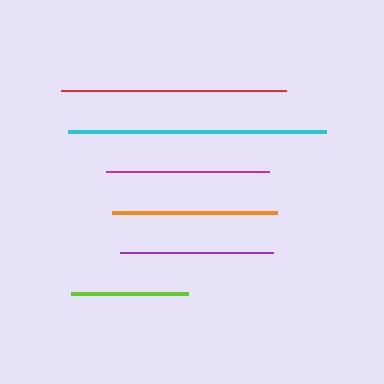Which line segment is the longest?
The cyan line is the longest at approximately 258 pixels.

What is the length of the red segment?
The red segment is approximately 225 pixels long.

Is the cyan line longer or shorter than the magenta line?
The cyan line is longer than the magenta line.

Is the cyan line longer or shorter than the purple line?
The cyan line is longer than the purple line.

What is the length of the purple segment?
The purple segment is approximately 153 pixels long.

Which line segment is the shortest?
The lime line is the shortest at approximately 117 pixels.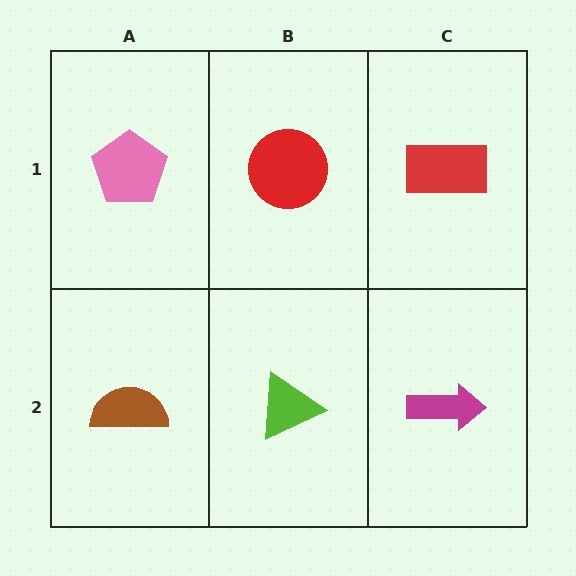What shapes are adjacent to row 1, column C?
A magenta arrow (row 2, column C), a red circle (row 1, column B).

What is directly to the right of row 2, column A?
A lime triangle.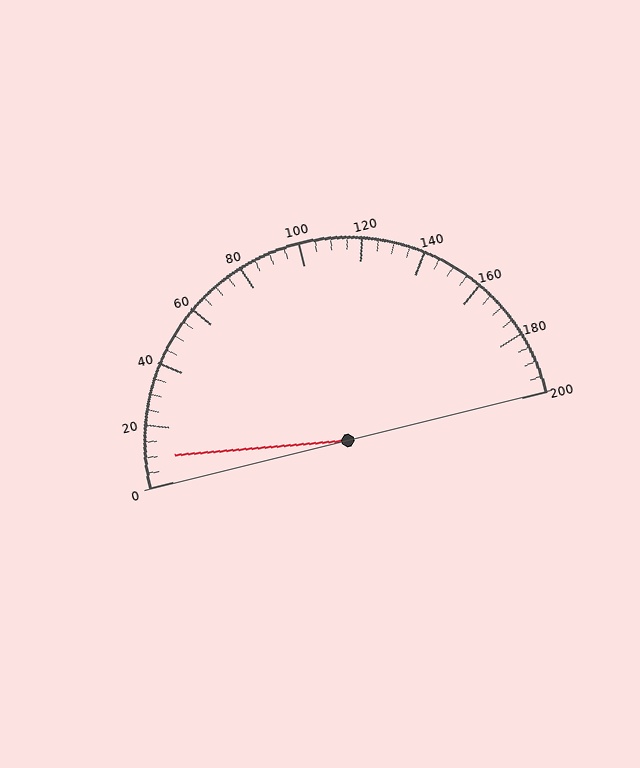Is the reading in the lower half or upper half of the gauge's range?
The reading is in the lower half of the range (0 to 200).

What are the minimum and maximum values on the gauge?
The gauge ranges from 0 to 200.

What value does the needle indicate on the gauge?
The needle indicates approximately 10.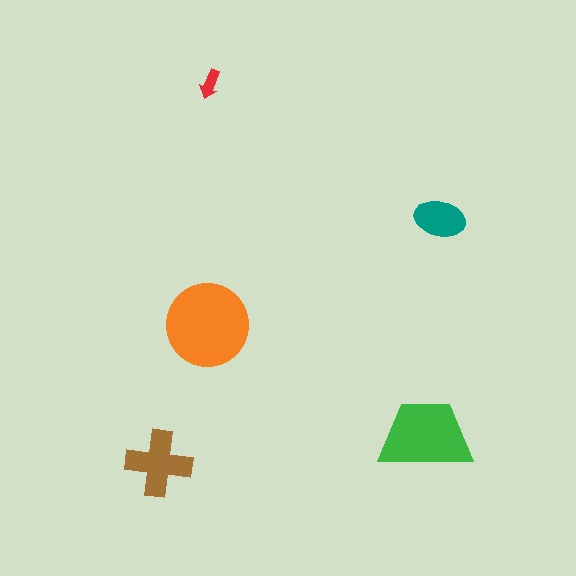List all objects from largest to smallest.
The orange circle, the green trapezoid, the brown cross, the teal ellipse, the red arrow.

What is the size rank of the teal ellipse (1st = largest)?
4th.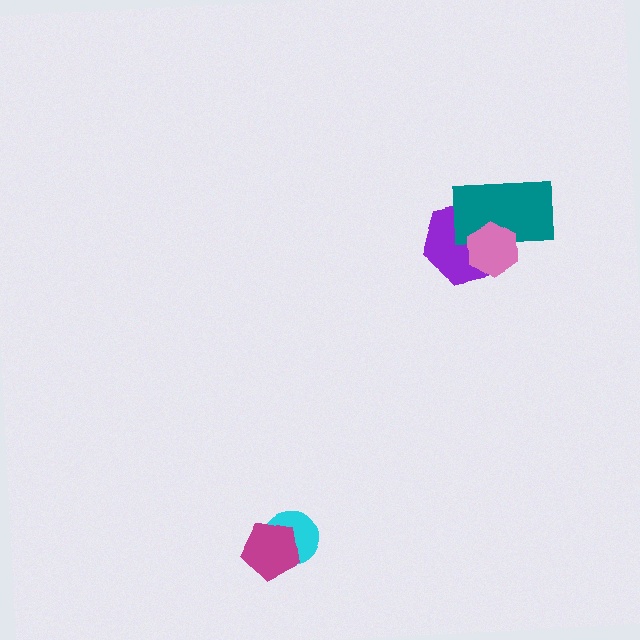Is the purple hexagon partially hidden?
Yes, it is partially covered by another shape.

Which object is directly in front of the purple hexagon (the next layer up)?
The teal rectangle is directly in front of the purple hexagon.